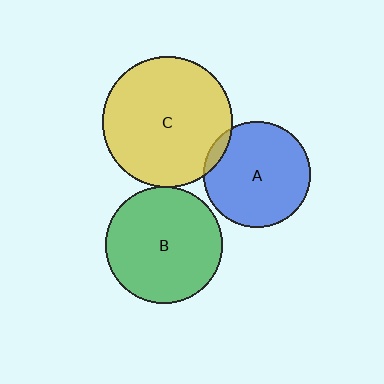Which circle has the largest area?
Circle C (yellow).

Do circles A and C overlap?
Yes.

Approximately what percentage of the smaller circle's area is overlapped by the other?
Approximately 5%.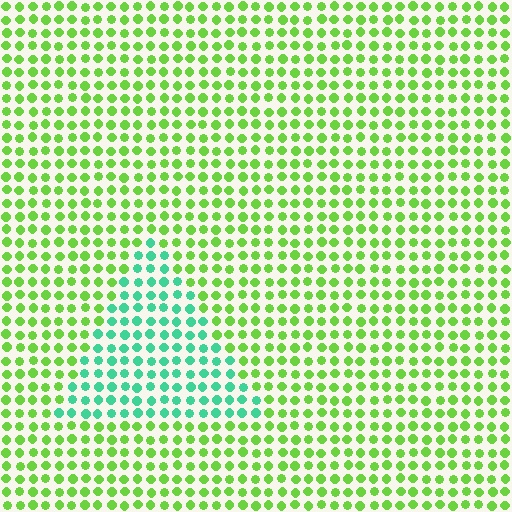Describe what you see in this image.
The image is filled with small lime elements in a uniform arrangement. A triangle-shaped region is visible where the elements are tinted to a slightly different hue, forming a subtle color boundary.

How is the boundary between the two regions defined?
The boundary is defined purely by a slight shift in hue (about 53 degrees). Spacing, size, and orientation are identical on both sides.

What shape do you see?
I see a triangle.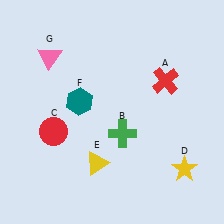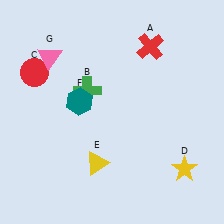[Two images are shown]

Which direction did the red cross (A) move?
The red cross (A) moved up.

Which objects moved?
The objects that moved are: the red cross (A), the green cross (B), the red circle (C).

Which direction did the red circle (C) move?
The red circle (C) moved up.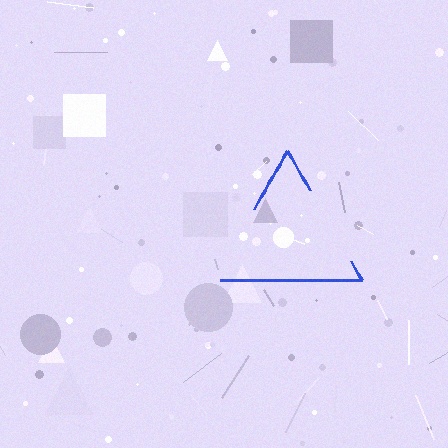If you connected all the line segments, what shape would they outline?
They would outline a triangle.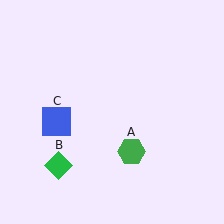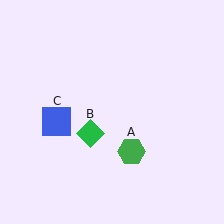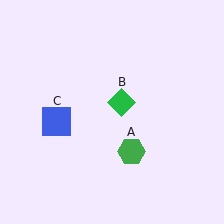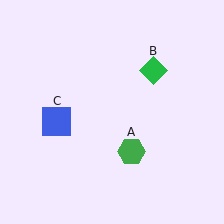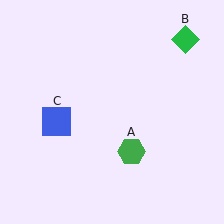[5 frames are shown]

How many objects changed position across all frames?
1 object changed position: green diamond (object B).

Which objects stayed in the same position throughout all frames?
Green hexagon (object A) and blue square (object C) remained stationary.